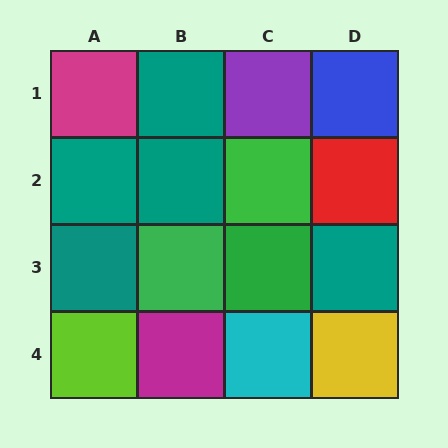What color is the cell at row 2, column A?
Teal.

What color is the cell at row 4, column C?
Cyan.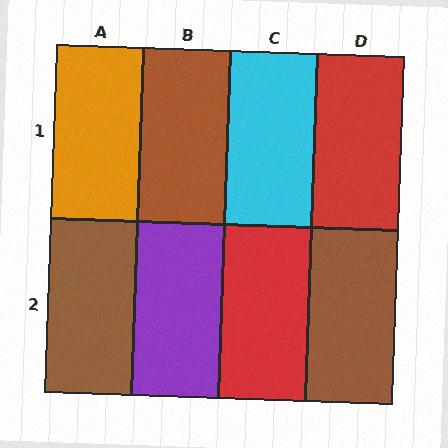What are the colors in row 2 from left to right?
Brown, purple, red, brown.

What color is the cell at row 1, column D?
Red.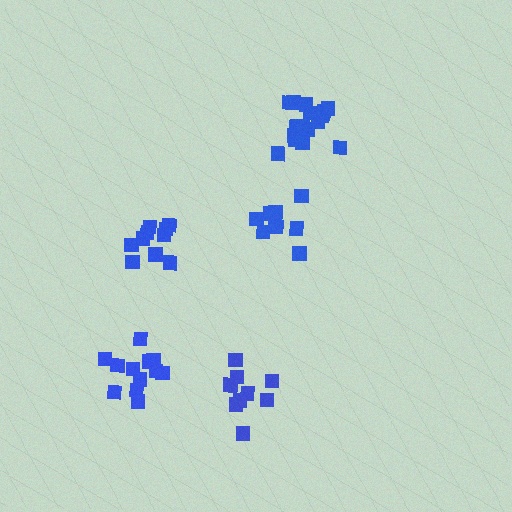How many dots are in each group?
Group 1: 10 dots, Group 2: 12 dots, Group 3: 10 dots, Group 4: 10 dots, Group 5: 16 dots (58 total).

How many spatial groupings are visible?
There are 5 spatial groupings.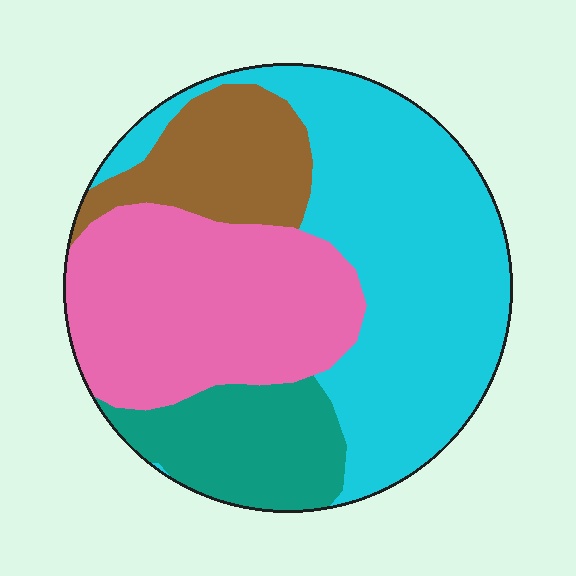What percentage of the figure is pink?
Pink covers roughly 30% of the figure.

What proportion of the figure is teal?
Teal takes up about one eighth (1/8) of the figure.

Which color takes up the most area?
Cyan, at roughly 40%.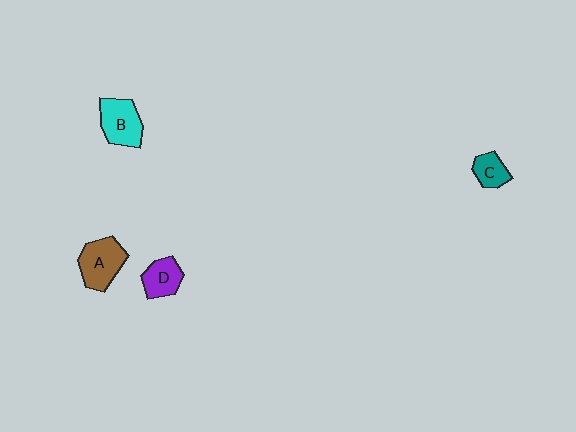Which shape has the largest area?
Shape A (brown).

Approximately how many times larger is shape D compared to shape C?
Approximately 1.2 times.